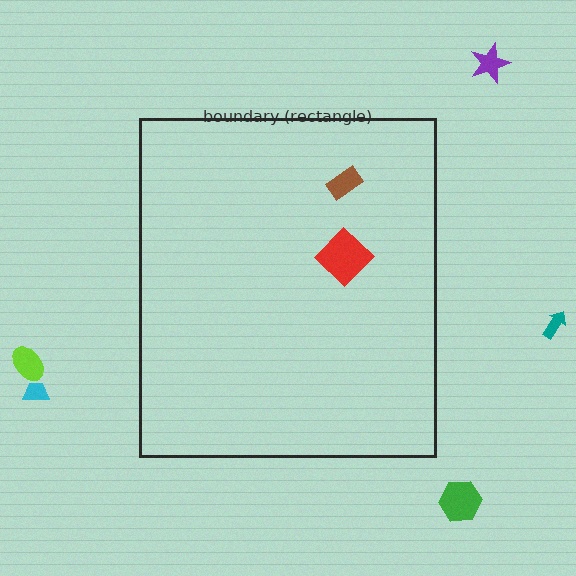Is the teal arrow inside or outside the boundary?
Outside.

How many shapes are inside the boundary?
2 inside, 5 outside.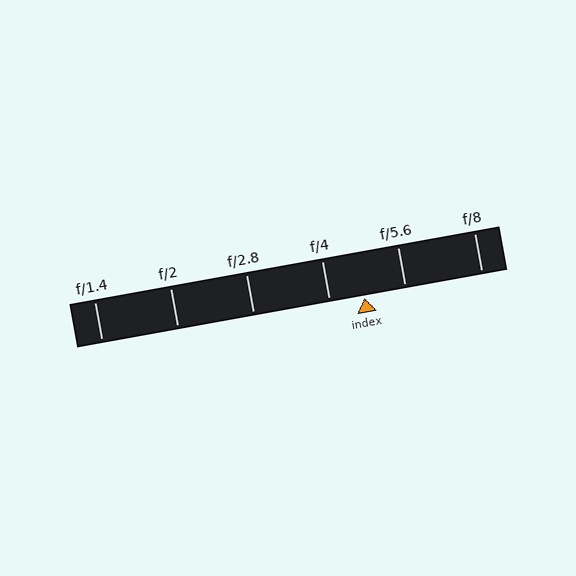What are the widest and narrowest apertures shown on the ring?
The widest aperture shown is f/1.4 and the narrowest is f/8.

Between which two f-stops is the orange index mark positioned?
The index mark is between f/4 and f/5.6.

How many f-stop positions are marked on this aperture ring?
There are 6 f-stop positions marked.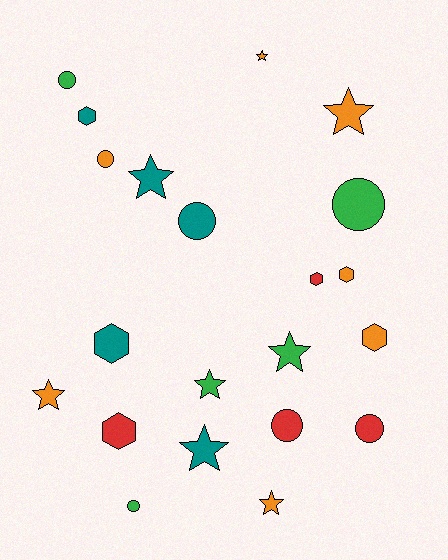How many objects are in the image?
There are 21 objects.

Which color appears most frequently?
Orange, with 7 objects.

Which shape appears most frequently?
Star, with 8 objects.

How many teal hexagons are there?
There are 2 teal hexagons.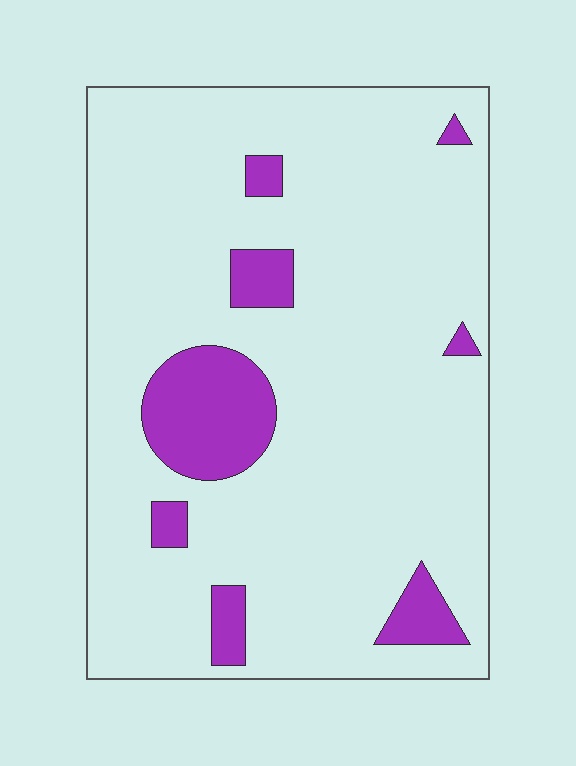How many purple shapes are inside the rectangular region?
8.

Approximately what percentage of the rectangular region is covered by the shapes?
Approximately 10%.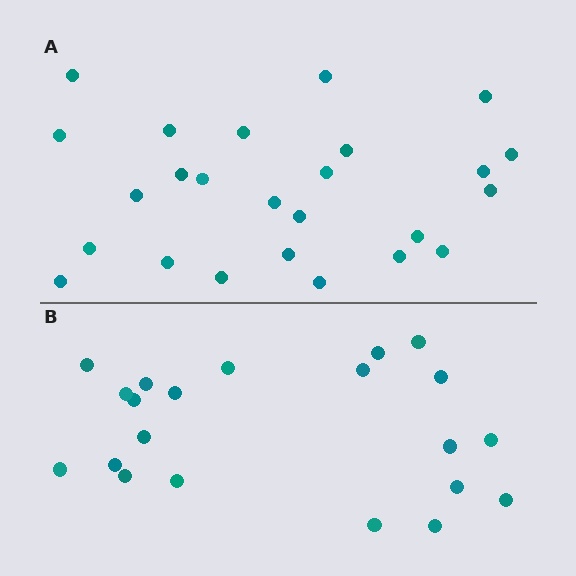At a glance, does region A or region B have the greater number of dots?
Region A (the top region) has more dots.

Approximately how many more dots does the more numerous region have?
Region A has about 4 more dots than region B.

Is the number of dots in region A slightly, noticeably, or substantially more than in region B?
Region A has only slightly more — the two regions are fairly close. The ratio is roughly 1.2 to 1.